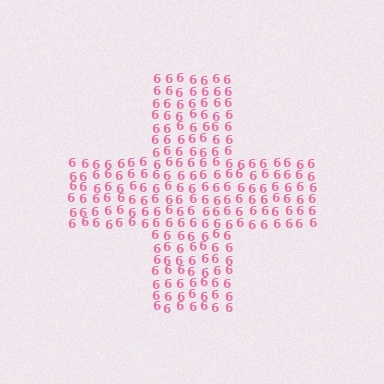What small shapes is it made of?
It is made of small digit 6's.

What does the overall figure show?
The overall figure shows a cross.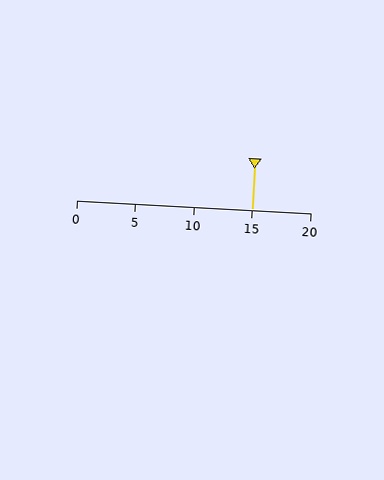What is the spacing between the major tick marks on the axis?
The major ticks are spaced 5 apart.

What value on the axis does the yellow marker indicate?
The marker indicates approximately 15.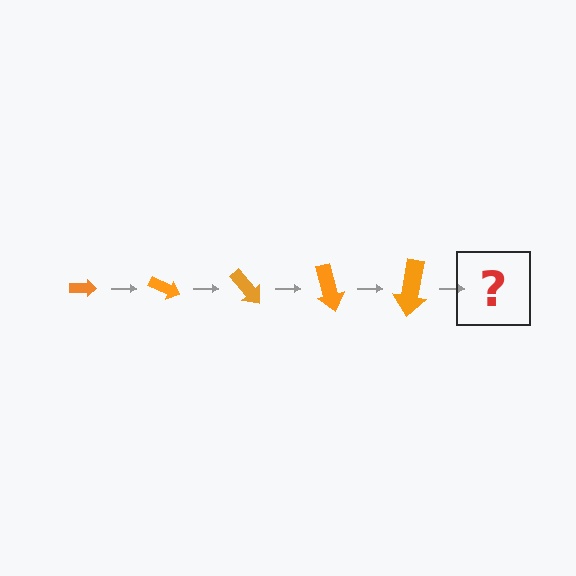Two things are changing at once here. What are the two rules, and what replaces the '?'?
The two rules are that the arrow grows larger each step and it rotates 25 degrees each step. The '?' should be an arrow, larger than the previous one and rotated 125 degrees from the start.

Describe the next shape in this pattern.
It should be an arrow, larger than the previous one and rotated 125 degrees from the start.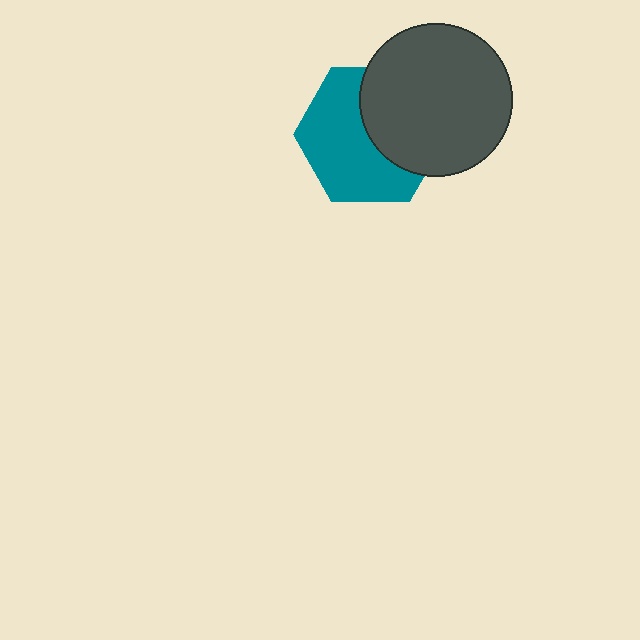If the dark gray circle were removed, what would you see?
You would see the complete teal hexagon.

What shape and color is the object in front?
The object in front is a dark gray circle.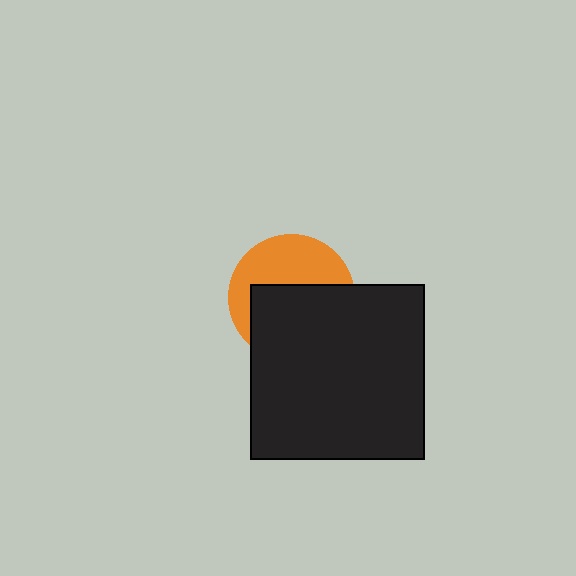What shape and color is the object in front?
The object in front is a black square.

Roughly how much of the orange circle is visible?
A small part of it is visible (roughly 44%).